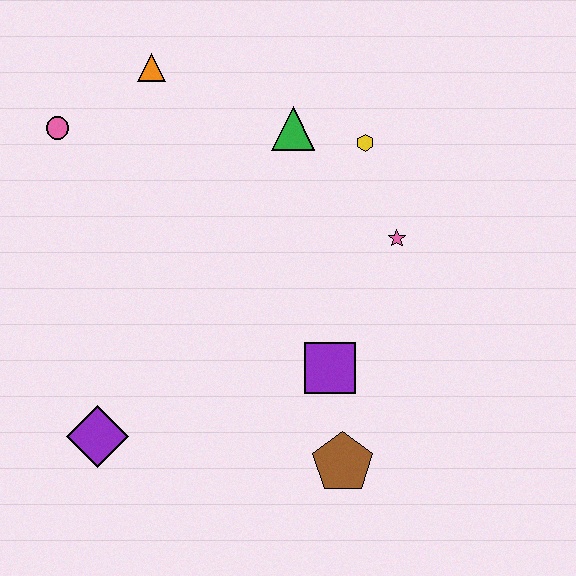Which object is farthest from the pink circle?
The brown pentagon is farthest from the pink circle.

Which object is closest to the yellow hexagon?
The green triangle is closest to the yellow hexagon.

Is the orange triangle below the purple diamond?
No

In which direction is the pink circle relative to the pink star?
The pink circle is to the left of the pink star.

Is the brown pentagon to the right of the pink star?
No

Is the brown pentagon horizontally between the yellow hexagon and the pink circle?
Yes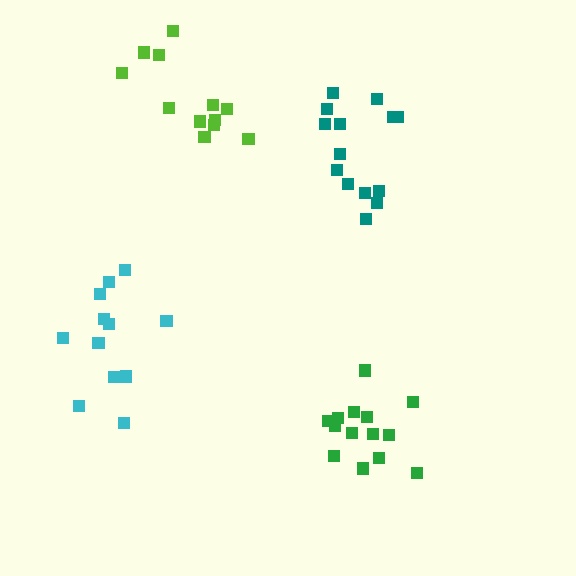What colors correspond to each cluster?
The clusters are colored: green, lime, teal, cyan.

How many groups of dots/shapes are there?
There are 4 groups.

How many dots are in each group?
Group 1: 14 dots, Group 2: 12 dots, Group 3: 14 dots, Group 4: 12 dots (52 total).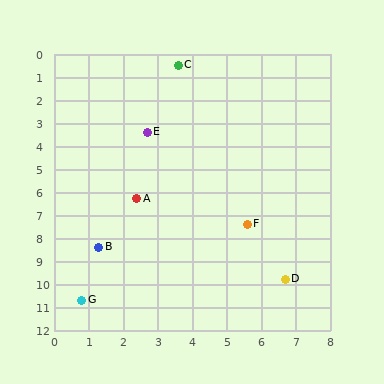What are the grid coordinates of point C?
Point C is at approximately (3.6, 0.5).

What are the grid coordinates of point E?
Point E is at approximately (2.7, 3.4).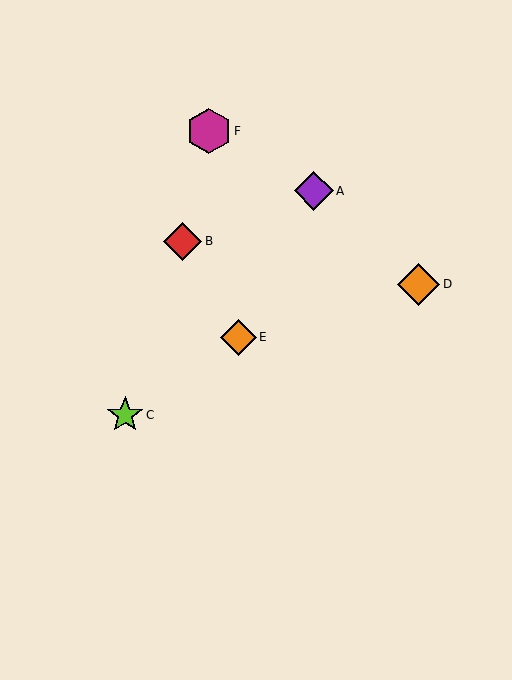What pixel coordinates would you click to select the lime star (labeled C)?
Click at (125, 415) to select the lime star C.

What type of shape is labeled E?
Shape E is an orange diamond.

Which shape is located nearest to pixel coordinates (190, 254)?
The red diamond (labeled B) at (183, 241) is nearest to that location.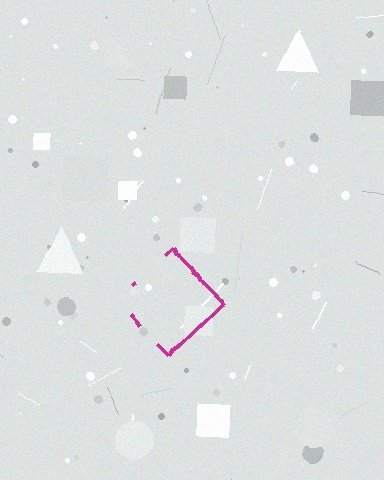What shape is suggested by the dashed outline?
The dashed outline suggests a diamond.